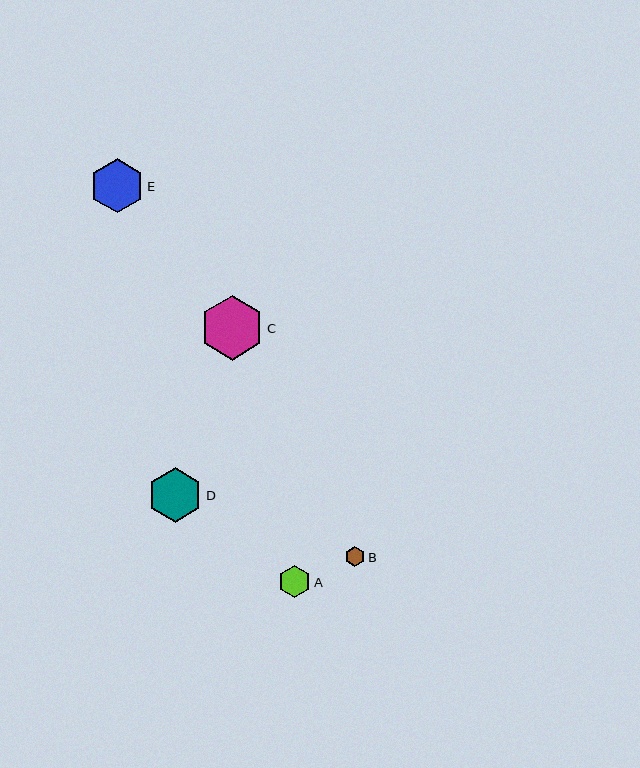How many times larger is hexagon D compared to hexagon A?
Hexagon D is approximately 1.7 times the size of hexagon A.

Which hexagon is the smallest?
Hexagon B is the smallest with a size of approximately 20 pixels.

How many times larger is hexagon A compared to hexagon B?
Hexagon A is approximately 1.6 times the size of hexagon B.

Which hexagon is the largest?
Hexagon C is the largest with a size of approximately 65 pixels.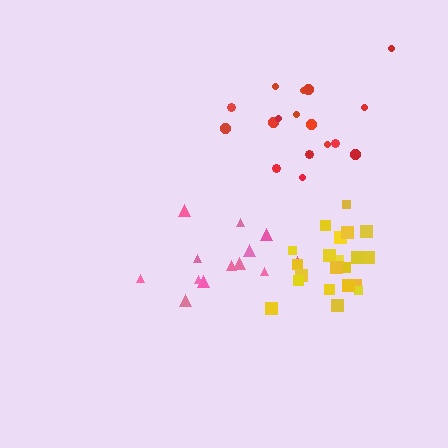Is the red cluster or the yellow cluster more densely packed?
Yellow.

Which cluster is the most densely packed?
Yellow.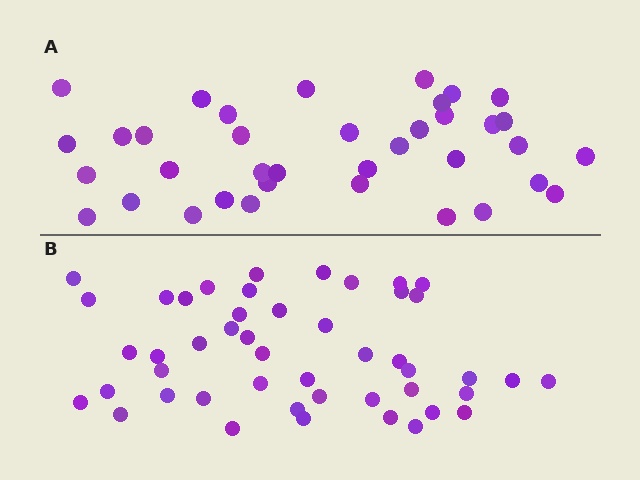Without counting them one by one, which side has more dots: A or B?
Region B (the bottom region) has more dots.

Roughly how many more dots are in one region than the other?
Region B has roughly 10 or so more dots than region A.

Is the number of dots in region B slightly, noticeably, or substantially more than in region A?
Region B has noticeably more, but not dramatically so. The ratio is roughly 1.3 to 1.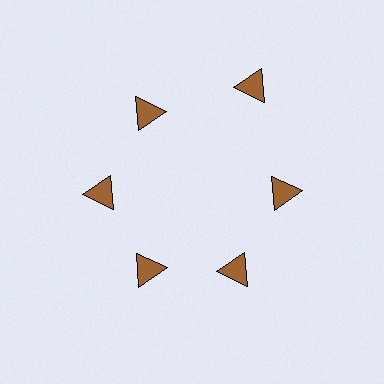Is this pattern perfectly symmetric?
No. The 6 brown triangles are arranged in a ring, but one element near the 1 o'clock position is pushed outward from the center, breaking the 6-fold rotational symmetry.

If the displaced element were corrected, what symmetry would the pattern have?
It would have 6-fold rotational symmetry — the pattern would map onto itself every 60 degrees.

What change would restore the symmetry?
The symmetry would be restored by moving it inward, back onto the ring so that all 6 triangles sit at equal angles and equal distance from the center.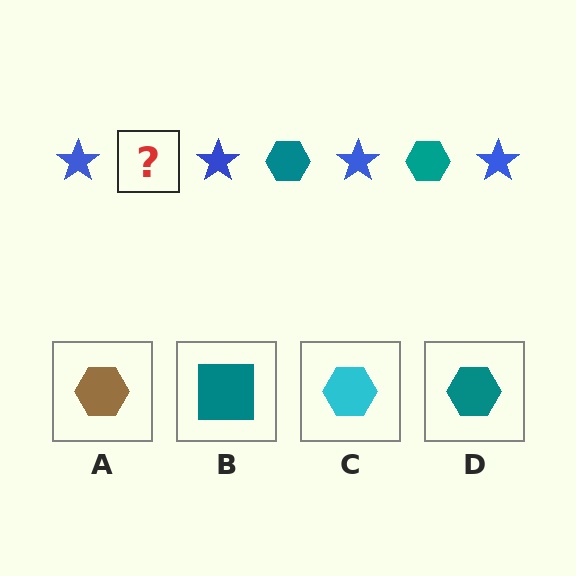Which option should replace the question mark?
Option D.